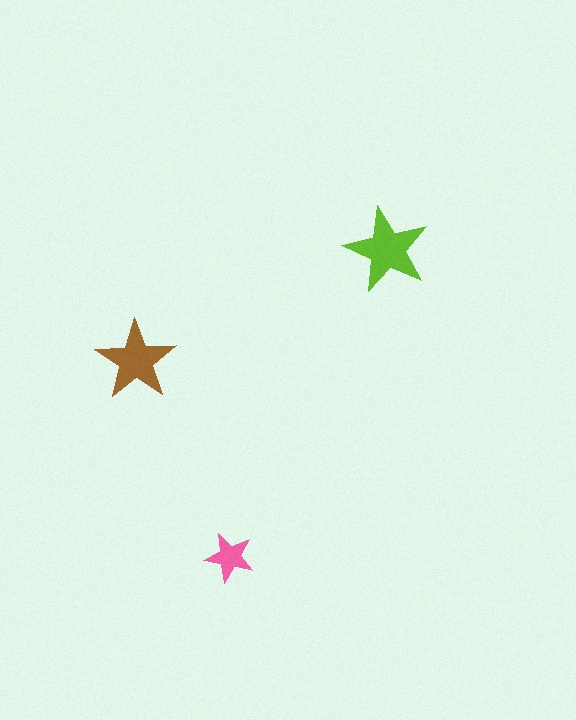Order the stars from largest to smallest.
the lime one, the brown one, the pink one.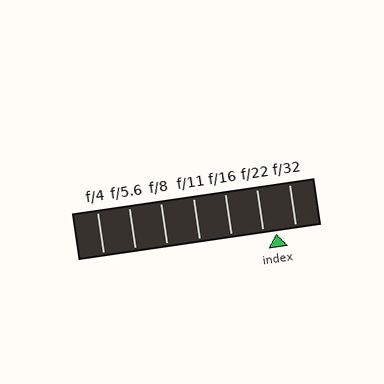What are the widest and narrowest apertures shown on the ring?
The widest aperture shown is f/4 and the narrowest is f/32.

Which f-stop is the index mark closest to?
The index mark is closest to f/22.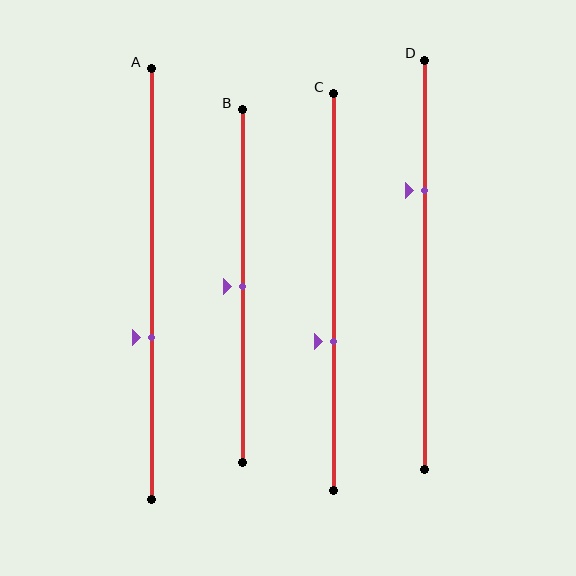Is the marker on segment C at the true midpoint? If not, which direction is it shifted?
No, the marker on segment C is shifted downward by about 12% of the segment length.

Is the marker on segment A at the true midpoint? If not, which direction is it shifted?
No, the marker on segment A is shifted downward by about 12% of the segment length.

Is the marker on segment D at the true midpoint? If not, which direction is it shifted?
No, the marker on segment D is shifted upward by about 18% of the segment length.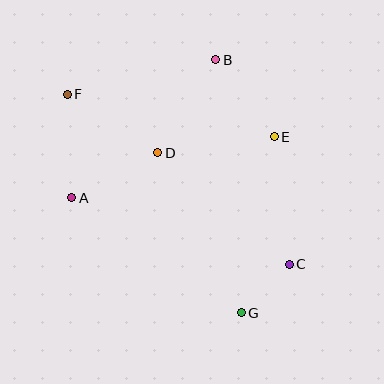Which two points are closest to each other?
Points C and G are closest to each other.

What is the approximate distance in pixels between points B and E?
The distance between B and E is approximately 97 pixels.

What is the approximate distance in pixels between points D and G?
The distance between D and G is approximately 181 pixels.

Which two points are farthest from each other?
Points C and F are farthest from each other.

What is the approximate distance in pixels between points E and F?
The distance between E and F is approximately 211 pixels.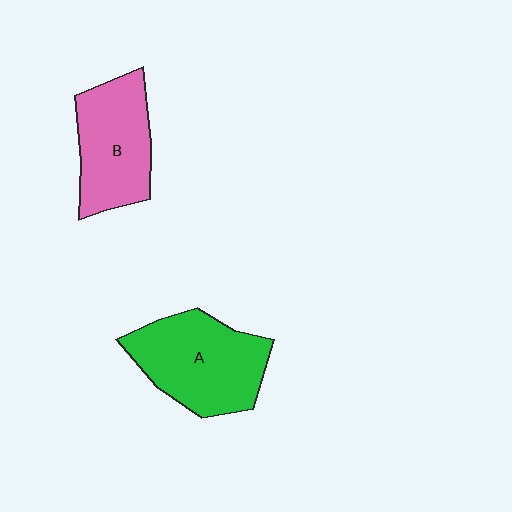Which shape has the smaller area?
Shape B (pink).